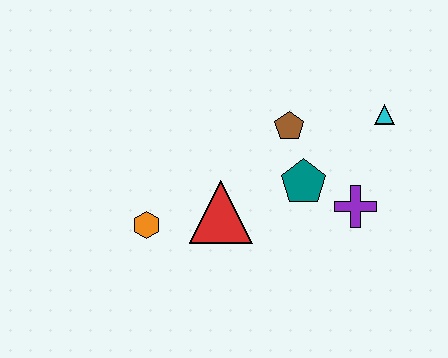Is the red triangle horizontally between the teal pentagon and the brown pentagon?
No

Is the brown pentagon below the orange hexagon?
No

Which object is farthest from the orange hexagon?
The cyan triangle is farthest from the orange hexagon.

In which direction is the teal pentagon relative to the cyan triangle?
The teal pentagon is to the left of the cyan triangle.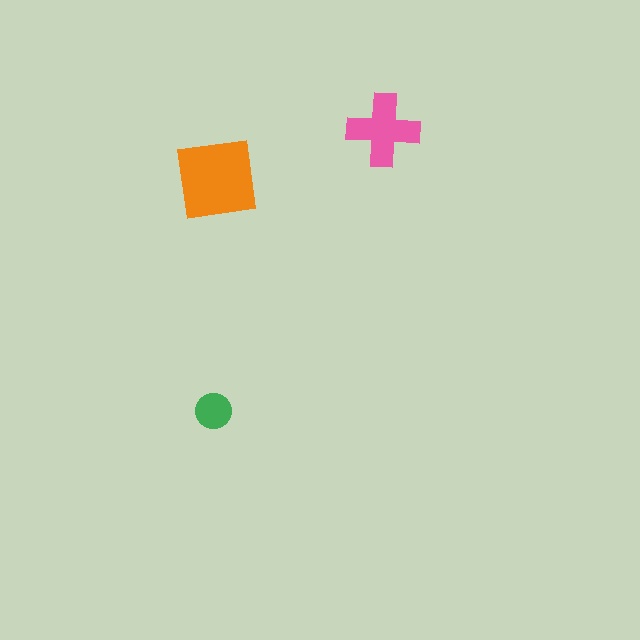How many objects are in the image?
There are 3 objects in the image.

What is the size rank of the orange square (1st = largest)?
1st.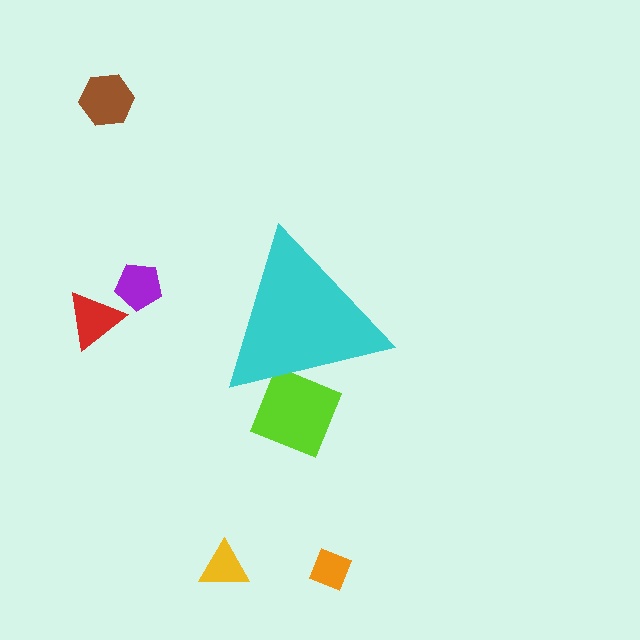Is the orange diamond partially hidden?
No, the orange diamond is fully visible.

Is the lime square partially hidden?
Yes, the lime square is partially hidden behind the cyan triangle.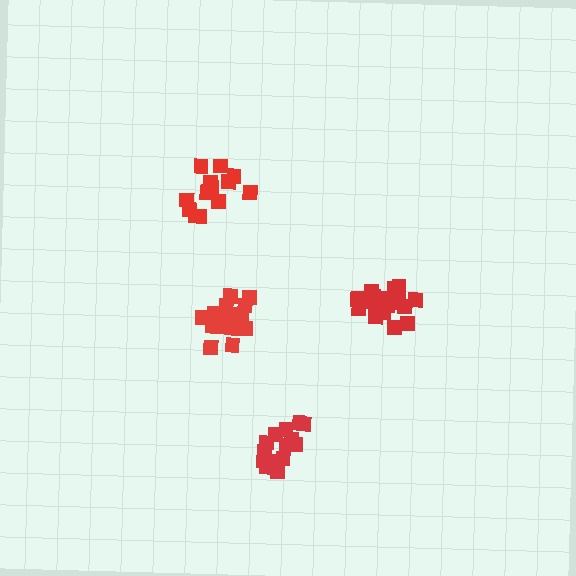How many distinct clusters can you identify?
There are 4 distinct clusters.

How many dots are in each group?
Group 1: 19 dots, Group 2: 14 dots, Group 3: 20 dots, Group 4: 16 dots (69 total).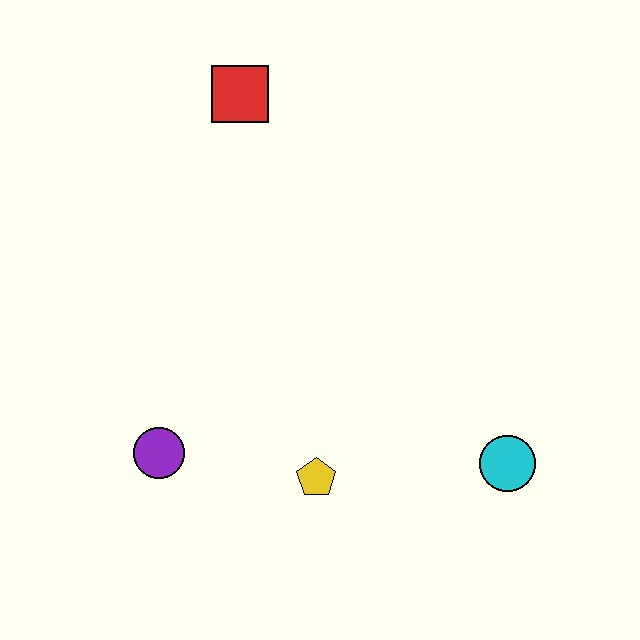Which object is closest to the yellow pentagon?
The purple circle is closest to the yellow pentagon.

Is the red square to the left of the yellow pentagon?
Yes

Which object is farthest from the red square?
The cyan circle is farthest from the red square.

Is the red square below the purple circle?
No